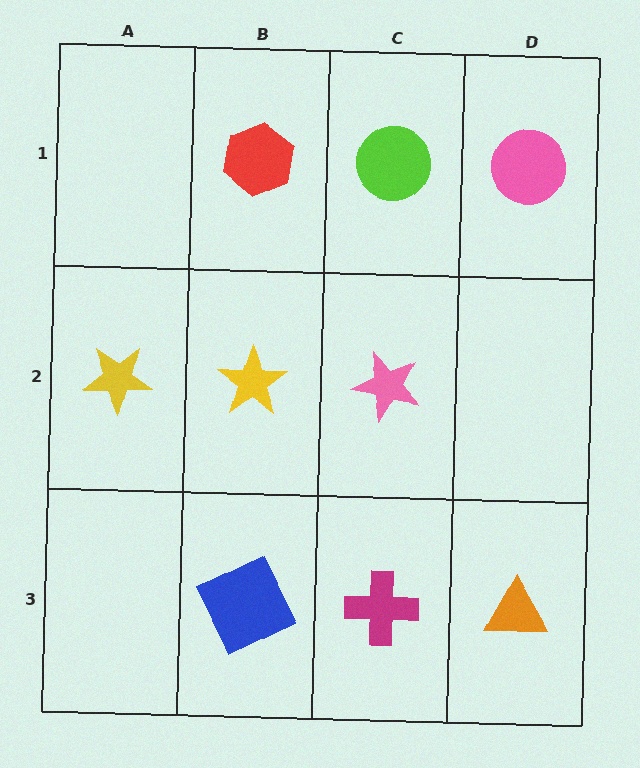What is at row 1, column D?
A pink circle.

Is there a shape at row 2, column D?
No, that cell is empty.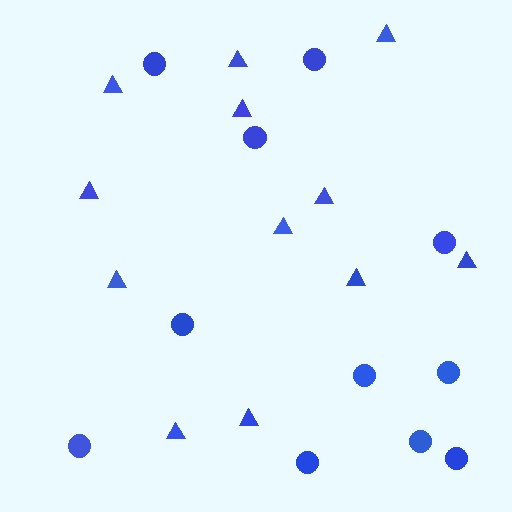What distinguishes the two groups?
There are 2 groups: one group of circles (11) and one group of triangles (12).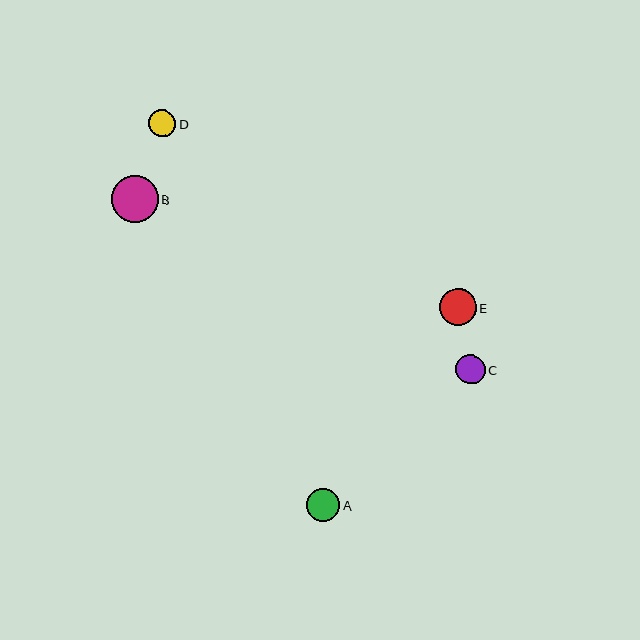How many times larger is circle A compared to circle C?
Circle A is approximately 1.1 times the size of circle C.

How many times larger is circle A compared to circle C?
Circle A is approximately 1.1 times the size of circle C.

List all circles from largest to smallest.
From largest to smallest: B, E, A, C, D.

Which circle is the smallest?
Circle D is the smallest with a size of approximately 27 pixels.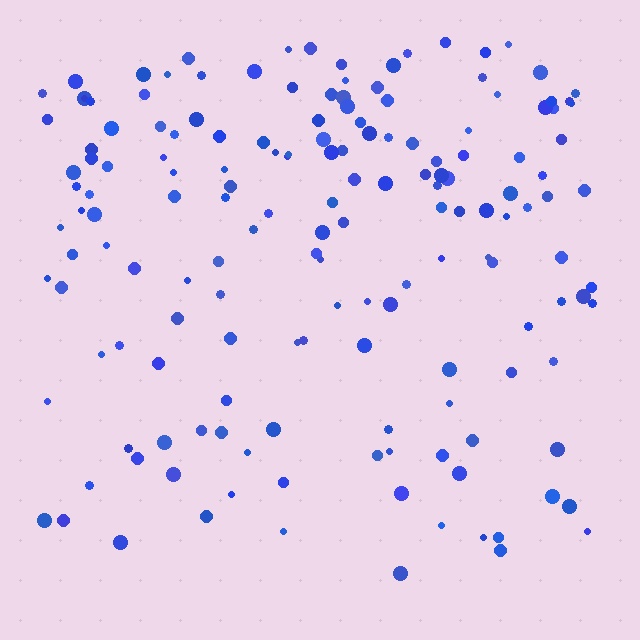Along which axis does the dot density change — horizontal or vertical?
Vertical.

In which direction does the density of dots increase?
From bottom to top, with the top side densest.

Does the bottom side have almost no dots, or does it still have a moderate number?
Still a moderate number, just noticeably fewer than the top.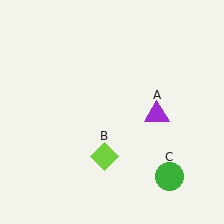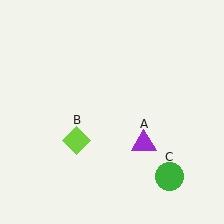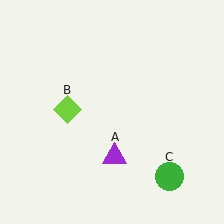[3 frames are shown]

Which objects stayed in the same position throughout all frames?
Green circle (object C) remained stationary.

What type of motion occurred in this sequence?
The purple triangle (object A), lime diamond (object B) rotated clockwise around the center of the scene.